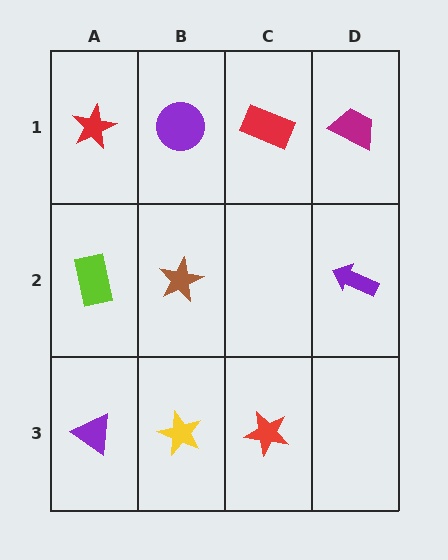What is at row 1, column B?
A purple circle.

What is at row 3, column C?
A red star.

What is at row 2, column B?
A brown star.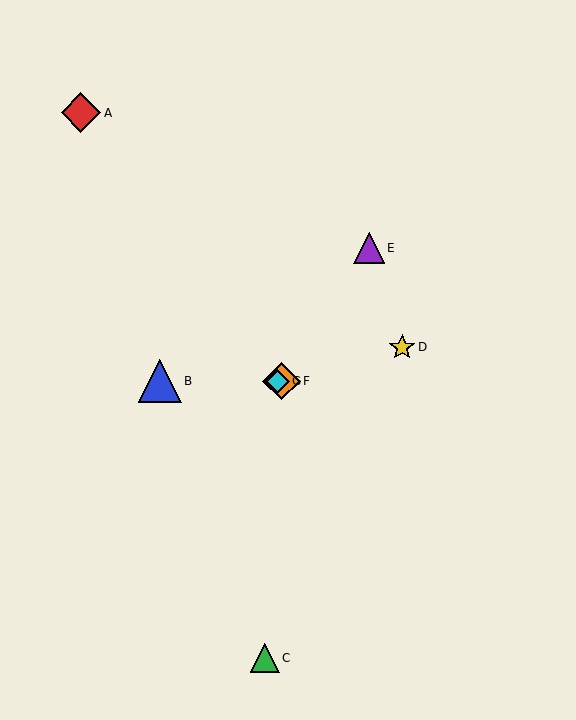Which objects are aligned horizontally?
Objects B, F, G are aligned horizontally.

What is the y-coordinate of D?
Object D is at y≈347.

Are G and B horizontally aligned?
Yes, both are at y≈381.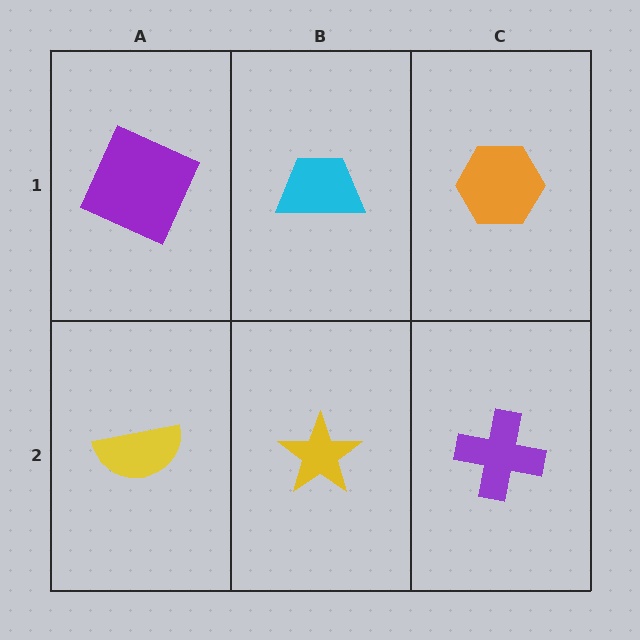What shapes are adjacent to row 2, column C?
An orange hexagon (row 1, column C), a yellow star (row 2, column B).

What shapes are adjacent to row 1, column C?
A purple cross (row 2, column C), a cyan trapezoid (row 1, column B).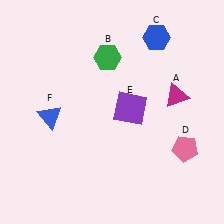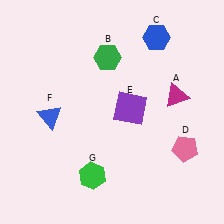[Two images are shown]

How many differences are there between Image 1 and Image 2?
There is 1 difference between the two images.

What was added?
A green hexagon (G) was added in Image 2.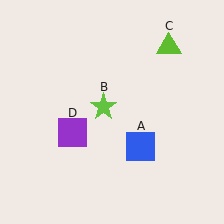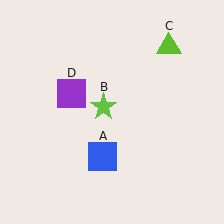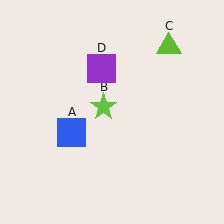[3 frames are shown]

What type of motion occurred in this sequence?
The blue square (object A), purple square (object D) rotated clockwise around the center of the scene.